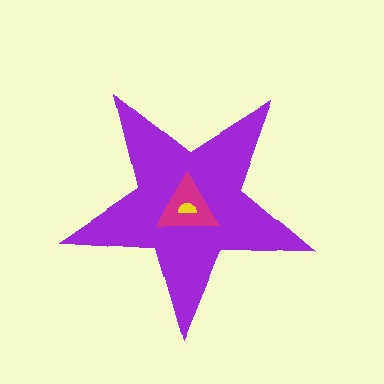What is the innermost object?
The yellow semicircle.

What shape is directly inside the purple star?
The magenta triangle.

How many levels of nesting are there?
3.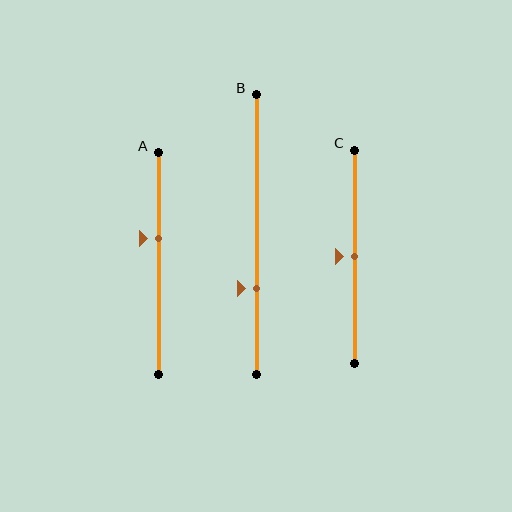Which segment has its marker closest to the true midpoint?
Segment C has its marker closest to the true midpoint.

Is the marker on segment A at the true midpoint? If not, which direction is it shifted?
No, the marker on segment A is shifted upward by about 11% of the segment length.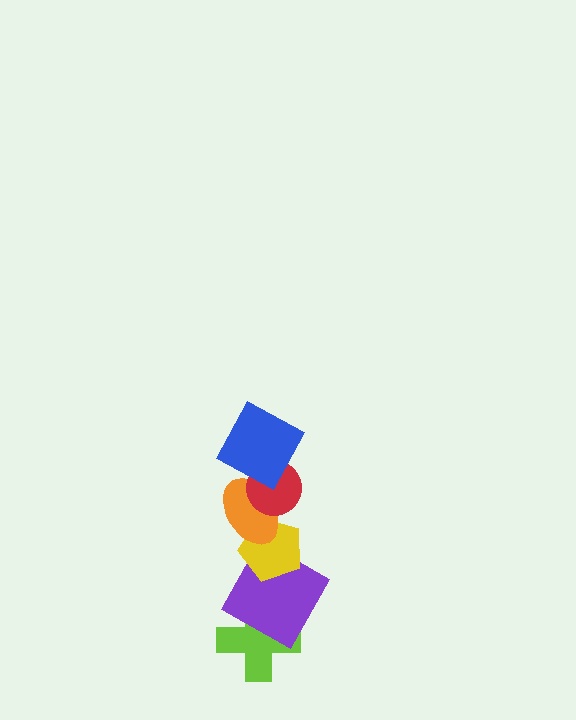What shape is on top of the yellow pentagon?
The orange ellipse is on top of the yellow pentagon.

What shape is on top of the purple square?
The yellow pentagon is on top of the purple square.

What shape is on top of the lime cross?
The purple square is on top of the lime cross.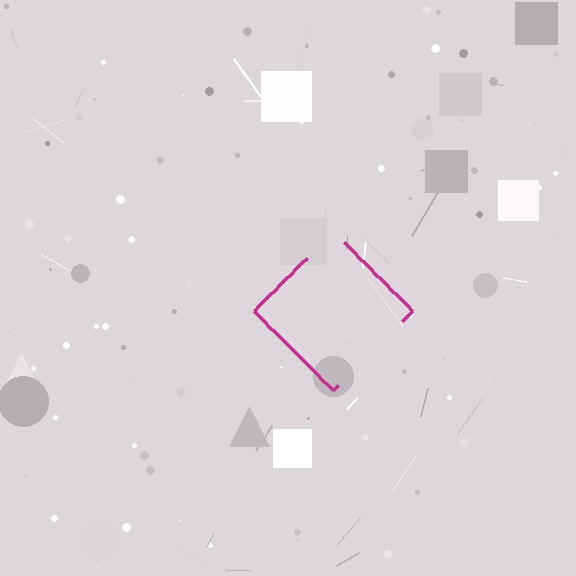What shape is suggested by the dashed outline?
The dashed outline suggests a diamond.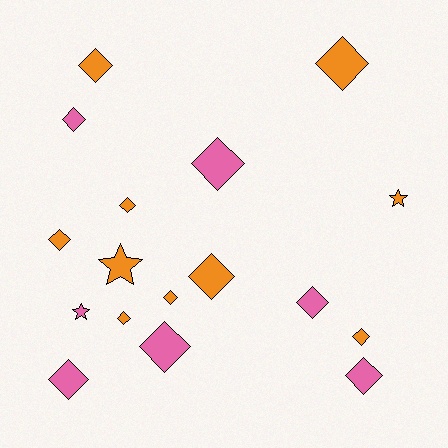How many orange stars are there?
There are 2 orange stars.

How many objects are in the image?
There are 17 objects.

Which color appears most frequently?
Orange, with 10 objects.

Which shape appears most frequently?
Diamond, with 14 objects.